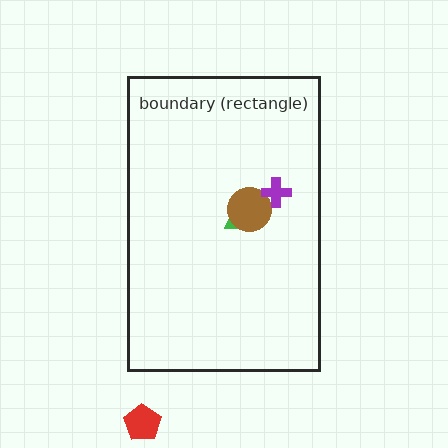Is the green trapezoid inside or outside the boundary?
Inside.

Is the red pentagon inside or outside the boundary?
Outside.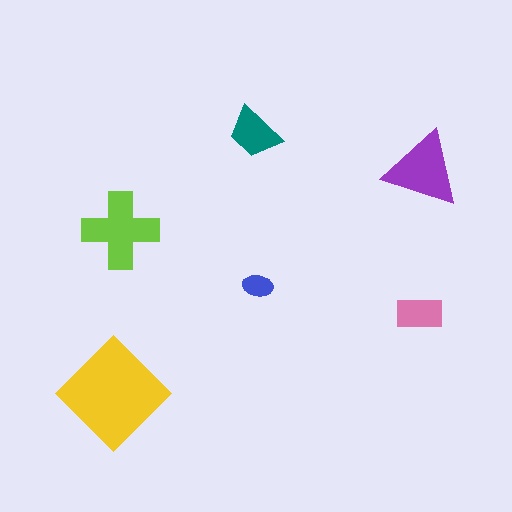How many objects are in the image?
There are 6 objects in the image.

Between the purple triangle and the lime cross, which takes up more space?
The lime cross.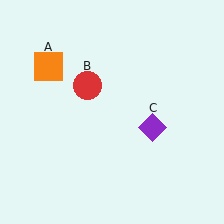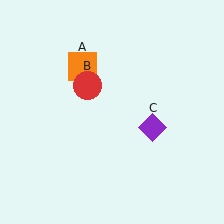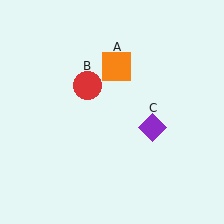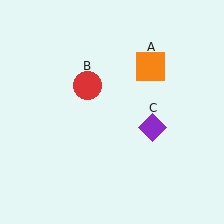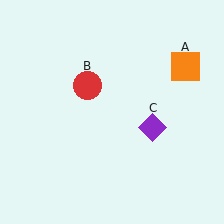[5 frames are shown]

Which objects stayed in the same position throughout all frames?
Red circle (object B) and purple diamond (object C) remained stationary.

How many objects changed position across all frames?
1 object changed position: orange square (object A).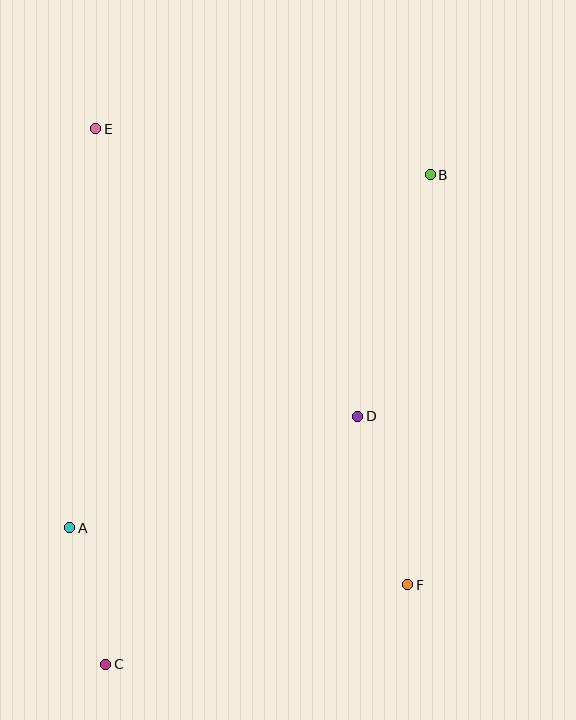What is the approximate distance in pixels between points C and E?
The distance between C and E is approximately 535 pixels.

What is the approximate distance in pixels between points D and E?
The distance between D and E is approximately 389 pixels.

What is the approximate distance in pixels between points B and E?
The distance between B and E is approximately 338 pixels.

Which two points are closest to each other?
Points A and C are closest to each other.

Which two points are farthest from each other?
Points B and C are farthest from each other.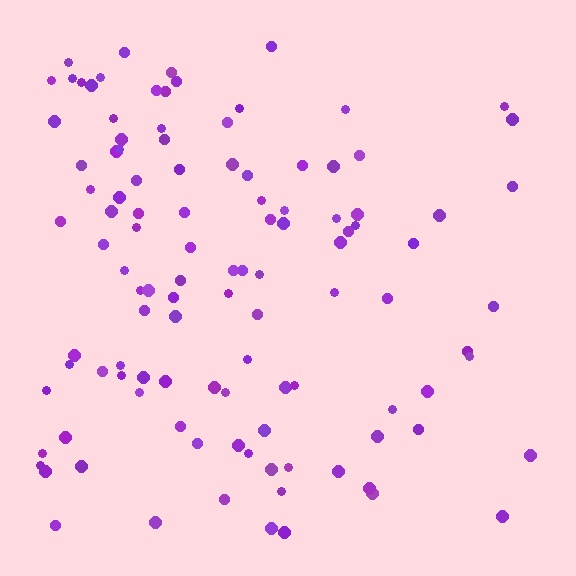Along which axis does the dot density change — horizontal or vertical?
Horizontal.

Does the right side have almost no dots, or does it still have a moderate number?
Still a moderate number, just noticeably fewer than the left.